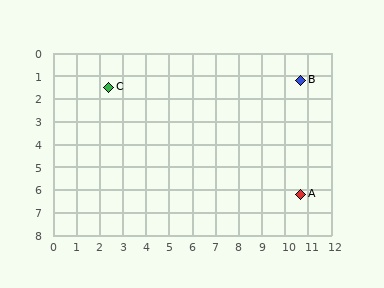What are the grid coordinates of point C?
Point C is at approximately (2.4, 1.5).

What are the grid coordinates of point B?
Point B is at approximately (10.7, 1.2).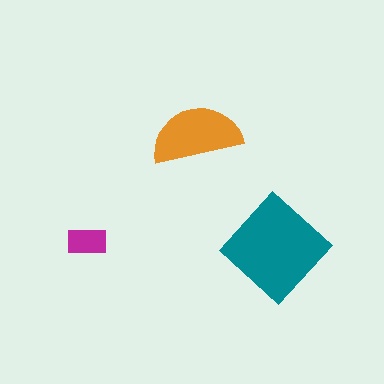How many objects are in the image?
There are 3 objects in the image.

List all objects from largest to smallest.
The teal diamond, the orange semicircle, the magenta rectangle.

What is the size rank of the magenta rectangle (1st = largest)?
3rd.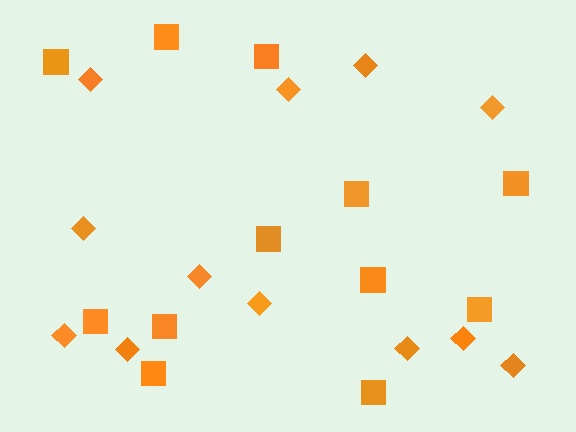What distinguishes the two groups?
There are 2 groups: one group of diamonds (12) and one group of squares (12).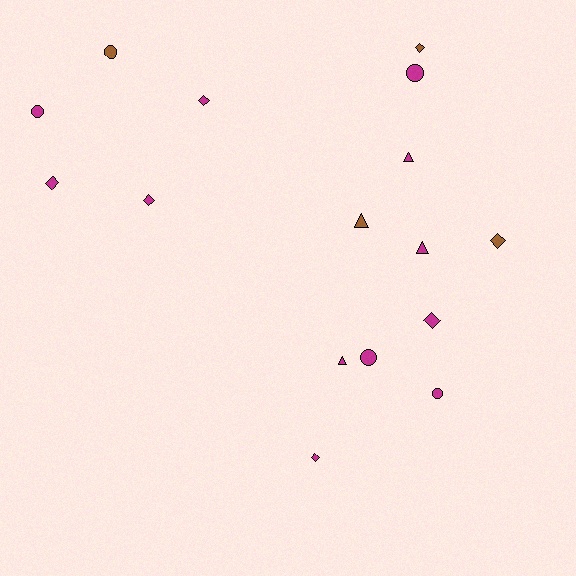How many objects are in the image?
There are 16 objects.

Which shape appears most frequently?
Diamond, with 7 objects.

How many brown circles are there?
There is 1 brown circle.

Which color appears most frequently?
Magenta, with 12 objects.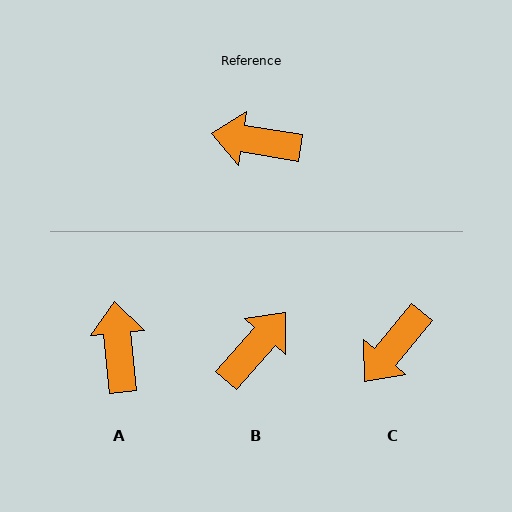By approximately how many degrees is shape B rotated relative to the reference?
Approximately 122 degrees clockwise.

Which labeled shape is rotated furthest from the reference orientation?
B, about 122 degrees away.